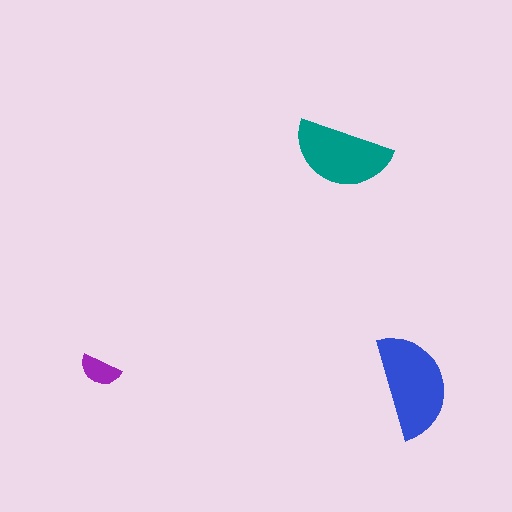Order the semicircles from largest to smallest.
the blue one, the teal one, the purple one.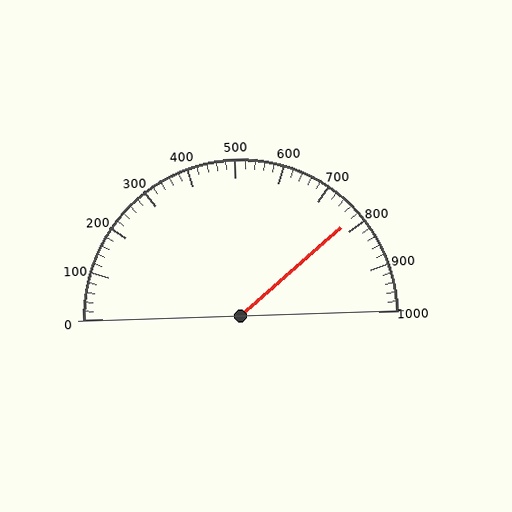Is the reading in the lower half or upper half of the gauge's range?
The reading is in the upper half of the range (0 to 1000).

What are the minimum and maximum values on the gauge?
The gauge ranges from 0 to 1000.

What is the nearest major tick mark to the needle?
The nearest major tick mark is 800.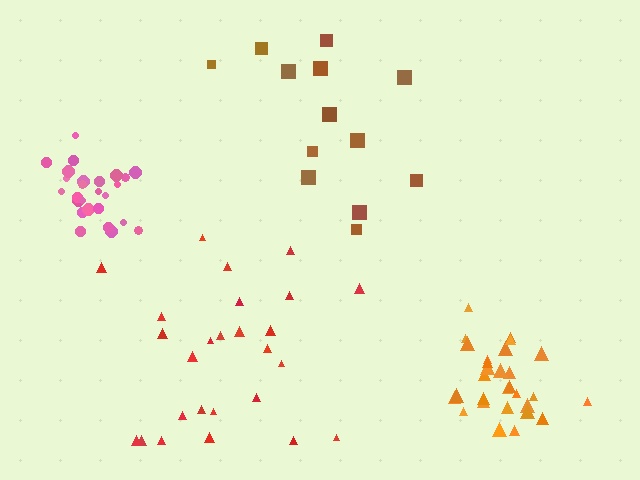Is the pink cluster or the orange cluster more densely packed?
Pink.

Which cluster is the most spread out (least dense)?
Brown.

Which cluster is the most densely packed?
Pink.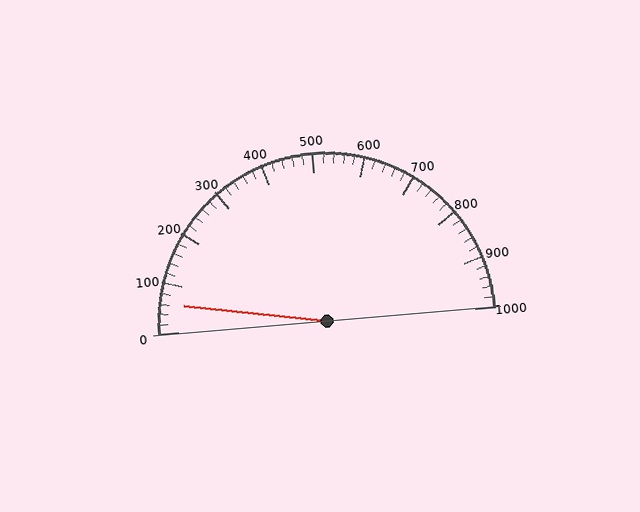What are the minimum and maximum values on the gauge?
The gauge ranges from 0 to 1000.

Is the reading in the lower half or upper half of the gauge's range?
The reading is in the lower half of the range (0 to 1000).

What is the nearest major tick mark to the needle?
The nearest major tick mark is 100.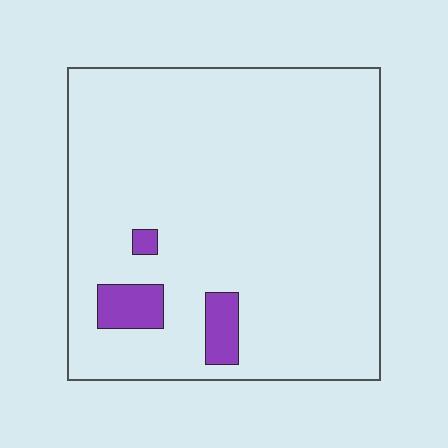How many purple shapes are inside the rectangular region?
3.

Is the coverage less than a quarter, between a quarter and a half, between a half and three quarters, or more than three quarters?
Less than a quarter.